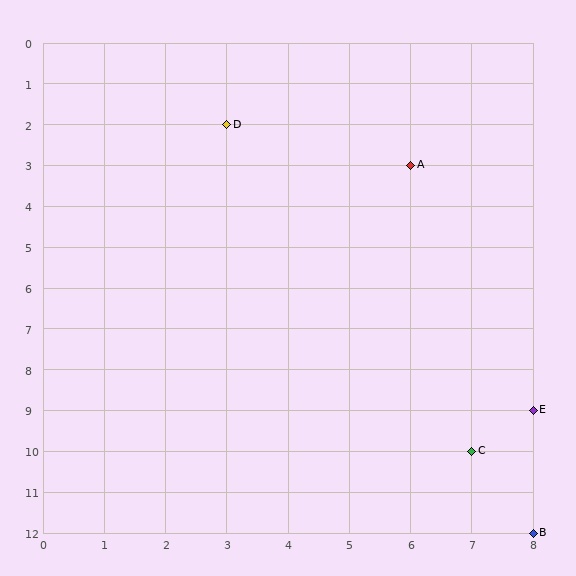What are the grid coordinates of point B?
Point B is at grid coordinates (8, 12).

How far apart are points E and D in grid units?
Points E and D are 5 columns and 7 rows apart (about 8.6 grid units diagonally).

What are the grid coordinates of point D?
Point D is at grid coordinates (3, 2).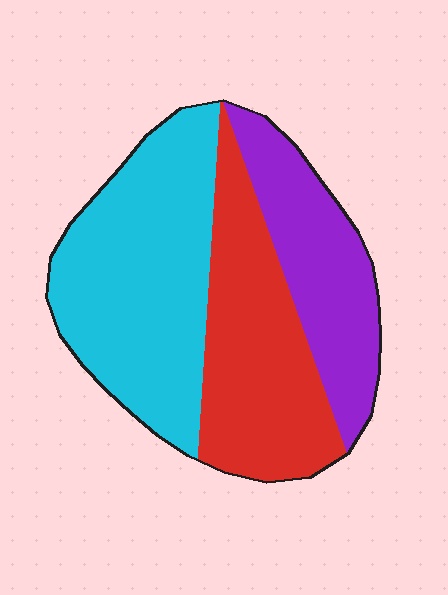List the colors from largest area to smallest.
From largest to smallest: cyan, red, purple.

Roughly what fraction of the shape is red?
Red takes up about one third (1/3) of the shape.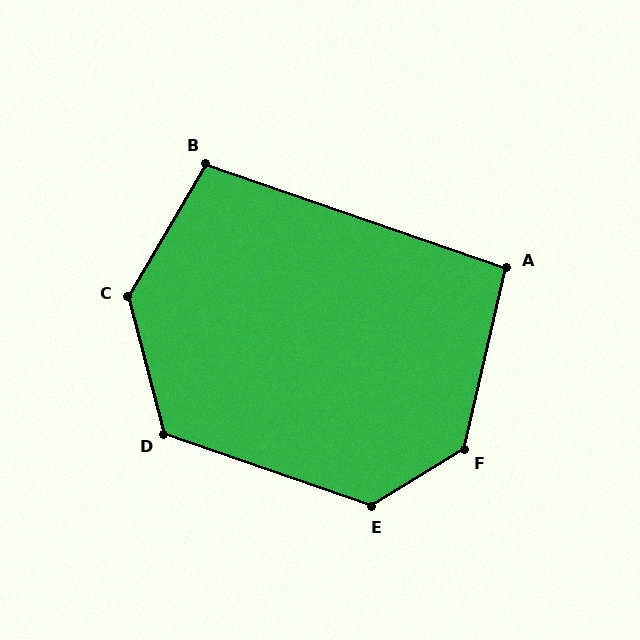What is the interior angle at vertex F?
Approximately 135 degrees (obtuse).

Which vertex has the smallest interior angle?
A, at approximately 96 degrees.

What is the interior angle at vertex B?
Approximately 101 degrees (obtuse).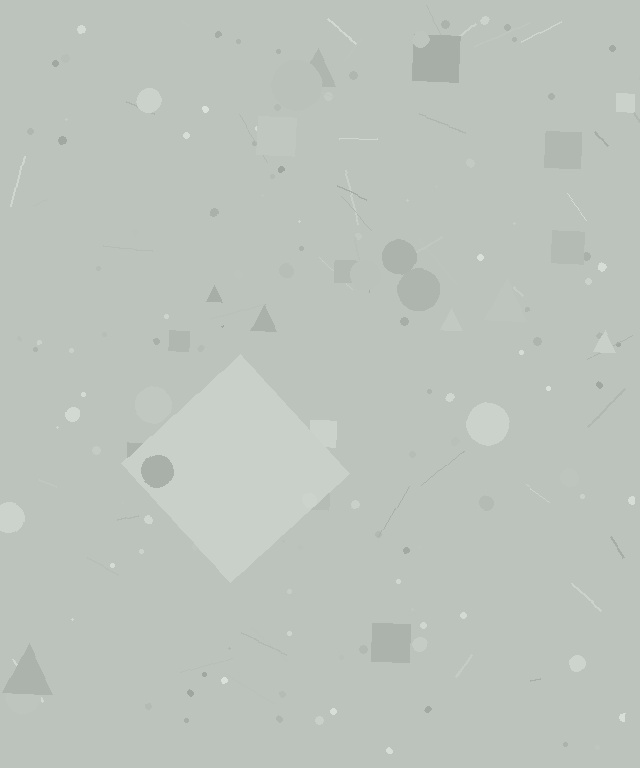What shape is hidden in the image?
A diamond is hidden in the image.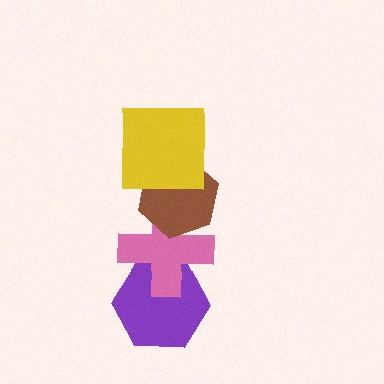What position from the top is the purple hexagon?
The purple hexagon is 4th from the top.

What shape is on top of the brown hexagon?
The yellow square is on top of the brown hexagon.